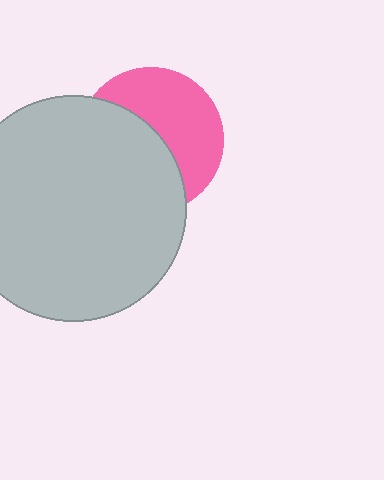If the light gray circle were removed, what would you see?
You would see the complete pink circle.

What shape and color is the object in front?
The object in front is a light gray circle.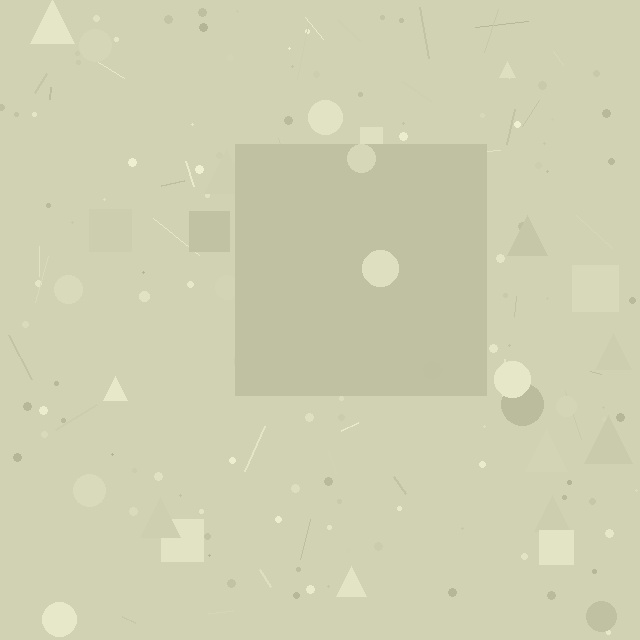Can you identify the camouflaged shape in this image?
The camouflaged shape is a square.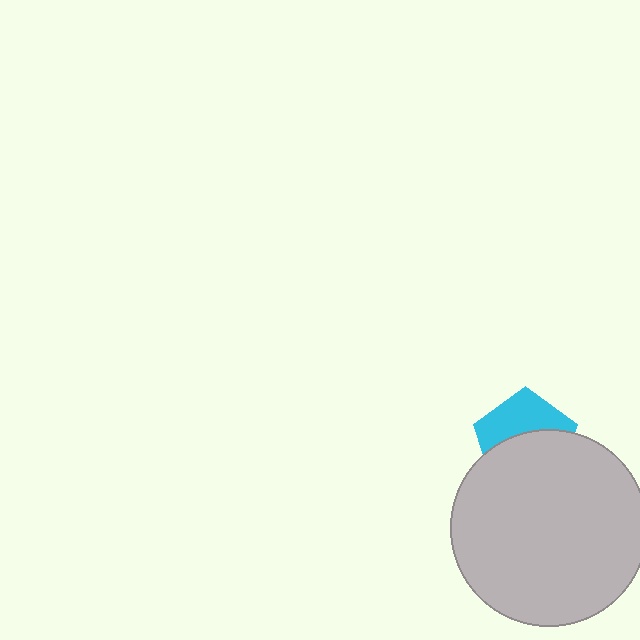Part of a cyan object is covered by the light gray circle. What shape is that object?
It is a pentagon.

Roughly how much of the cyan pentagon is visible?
A small part of it is visible (roughly 43%).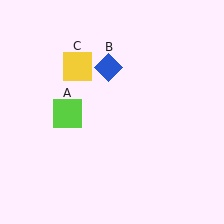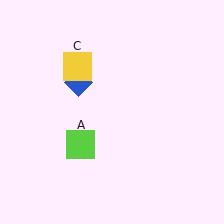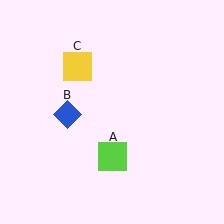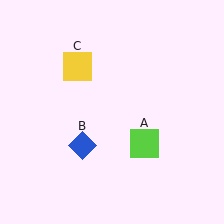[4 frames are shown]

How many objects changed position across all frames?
2 objects changed position: lime square (object A), blue diamond (object B).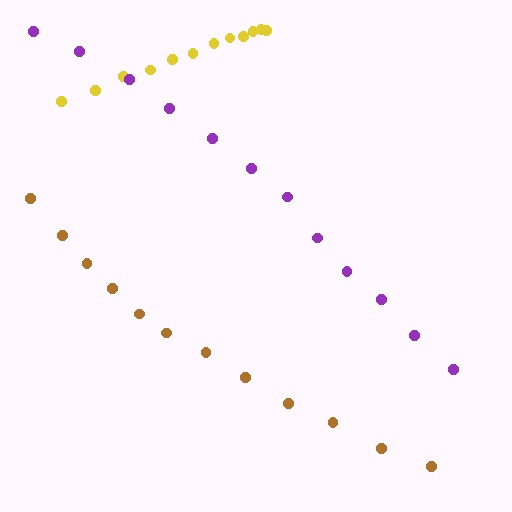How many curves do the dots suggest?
There are 3 distinct paths.